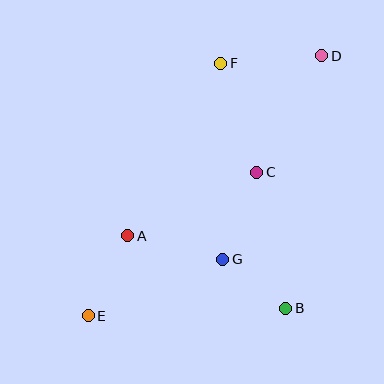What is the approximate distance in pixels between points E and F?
The distance between E and F is approximately 285 pixels.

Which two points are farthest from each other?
Points D and E are farthest from each other.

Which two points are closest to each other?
Points B and G are closest to each other.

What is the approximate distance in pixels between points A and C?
The distance between A and C is approximately 144 pixels.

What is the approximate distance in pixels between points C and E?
The distance between C and E is approximately 222 pixels.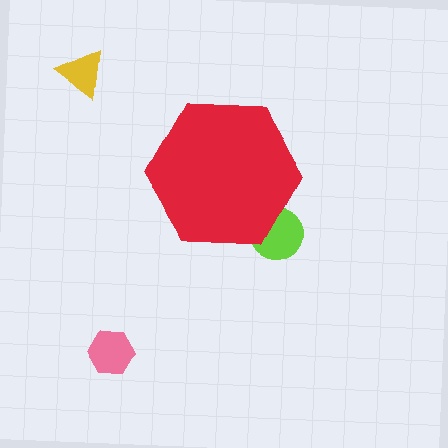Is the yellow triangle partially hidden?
No, the yellow triangle is fully visible.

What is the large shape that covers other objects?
A red hexagon.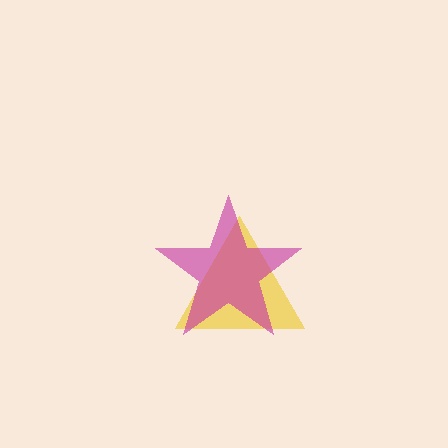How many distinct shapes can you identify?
There are 2 distinct shapes: a yellow triangle, a magenta star.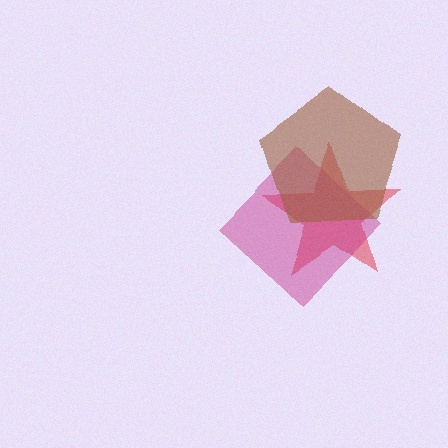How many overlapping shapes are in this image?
There are 3 overlapping shapes in the image.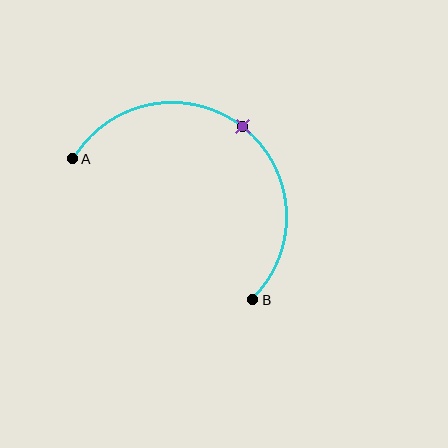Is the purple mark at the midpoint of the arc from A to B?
Yes. The purple mark lies on the arc at equal arc-length from both A and B — it is the arc midpoint.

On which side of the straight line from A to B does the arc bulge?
The arc bulges above and to the right of the straight line connecting A and B.